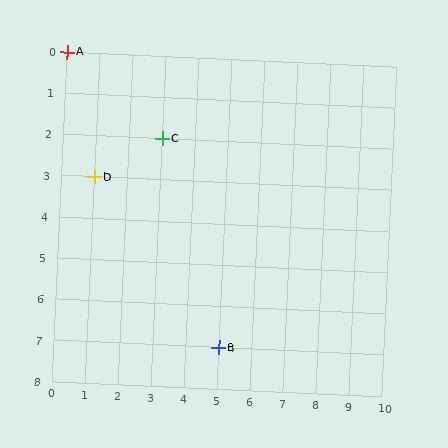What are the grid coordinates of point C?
Point C is at grid coordinates (3, 2).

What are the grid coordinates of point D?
Point D is at grid coordinates (1, 3).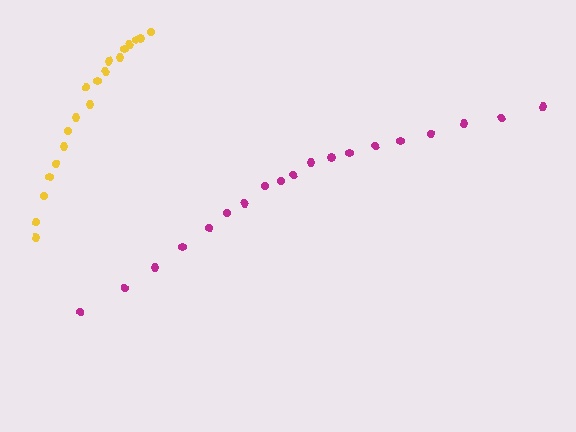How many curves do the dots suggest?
There are 2 distinct paths.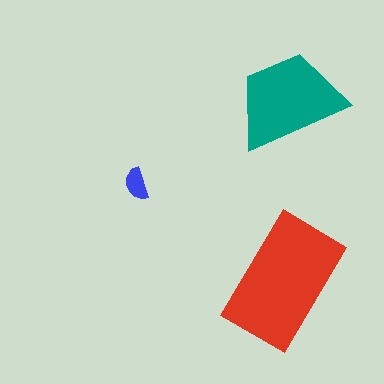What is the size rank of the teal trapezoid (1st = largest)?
2nd.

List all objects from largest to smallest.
The red rectangle, the teal trapezoid, the blue semicircle.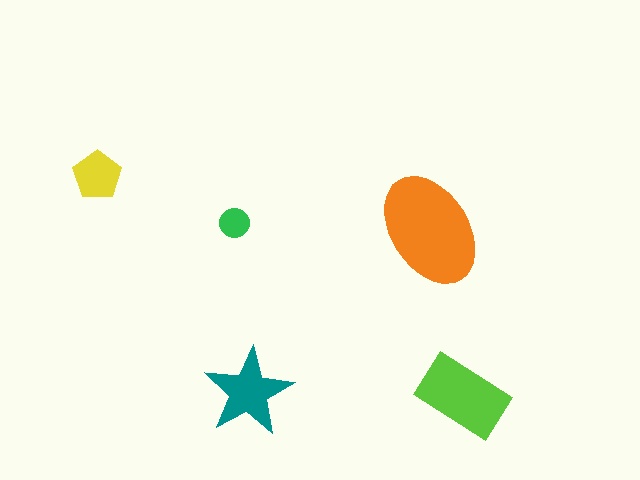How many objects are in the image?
There are 5 objects in the image.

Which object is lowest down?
The lime rectangle is bottommost.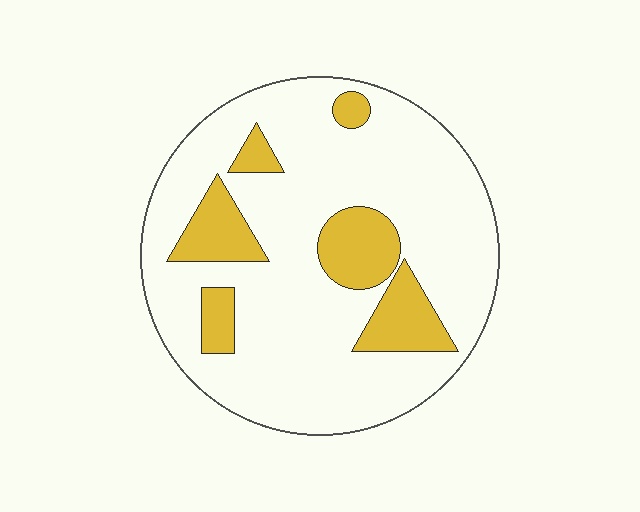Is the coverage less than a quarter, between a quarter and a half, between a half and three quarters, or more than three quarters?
Less than a quarter.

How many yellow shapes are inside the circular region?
6.